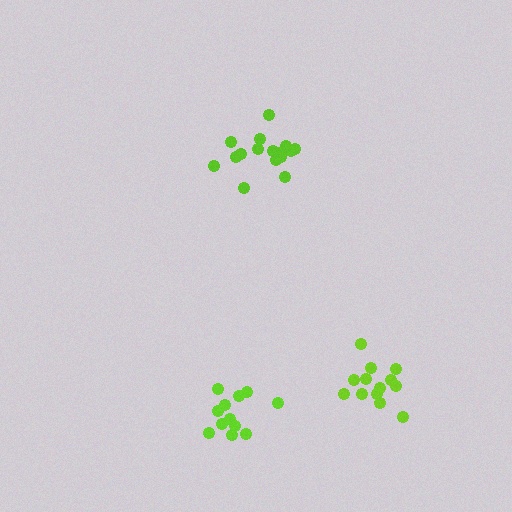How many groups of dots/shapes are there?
There are 3 groups.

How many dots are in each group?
Group 1: 16 dots, Group 2: 12 dots, Group 3: 13 dots (41 total).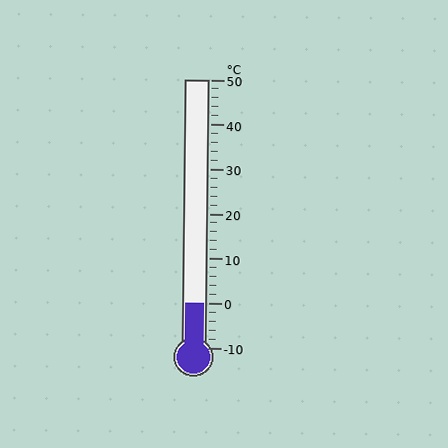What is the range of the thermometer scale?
The thermometer scale ranges from -10°C to 50°C.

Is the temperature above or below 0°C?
The temperature is at 0°C.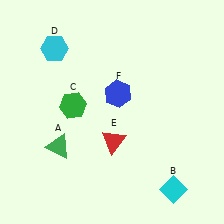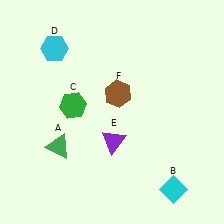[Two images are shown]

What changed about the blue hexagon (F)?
In Image 1, F is blue. In Image 2, it changed to brown.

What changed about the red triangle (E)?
In Image 1, E is red. In Image 2, it changed to purple.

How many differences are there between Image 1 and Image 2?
There are 2 differences between the two images.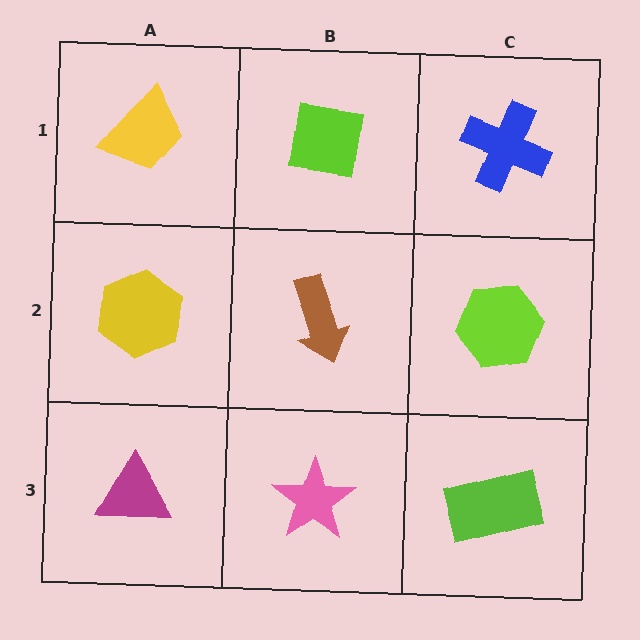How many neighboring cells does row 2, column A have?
3.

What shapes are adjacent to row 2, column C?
A blue cross (row 1, column C), a lime rectangle (row 3, column C), a brown arrow (row 2, column B).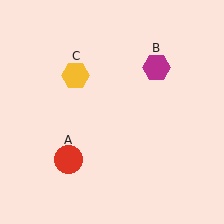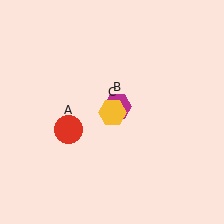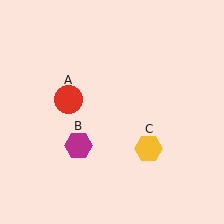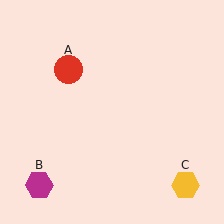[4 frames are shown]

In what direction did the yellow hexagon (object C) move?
The yellow hexagon (object C) moved down and to the right.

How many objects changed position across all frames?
3 objects changed position: red circle (object A), magenta hexagon (object B), yellow hexagon (object C).